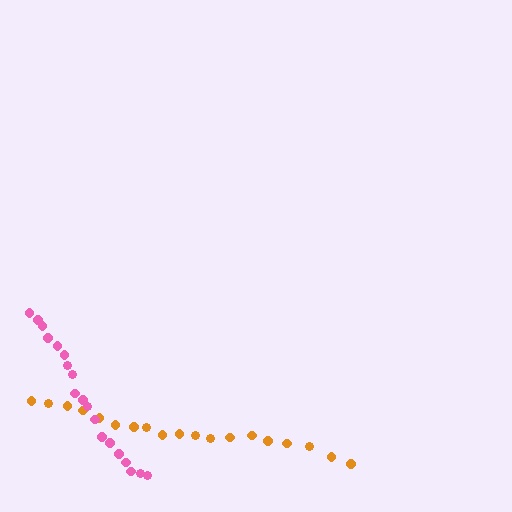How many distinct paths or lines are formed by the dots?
There are 2 distinct paths.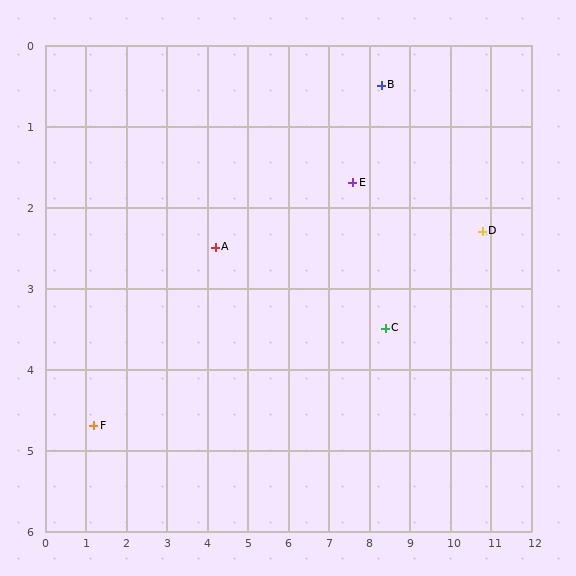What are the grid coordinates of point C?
Point C is at approximately (8.4, 3.5).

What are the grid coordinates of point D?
Point D is at approximately (10.8, 2.3).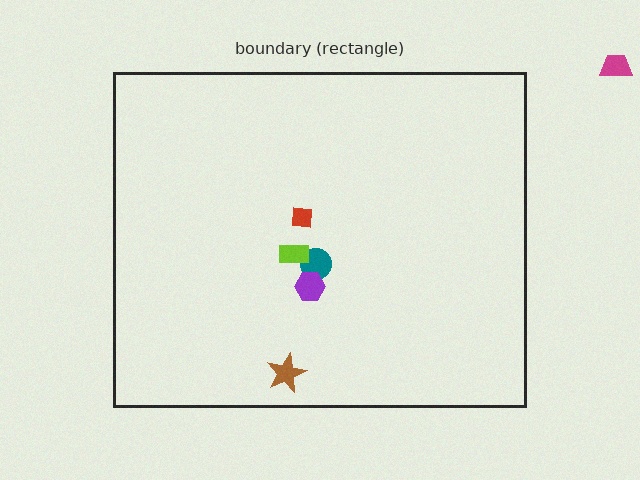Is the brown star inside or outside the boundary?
Inside.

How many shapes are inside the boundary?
5 inside, 1 outside.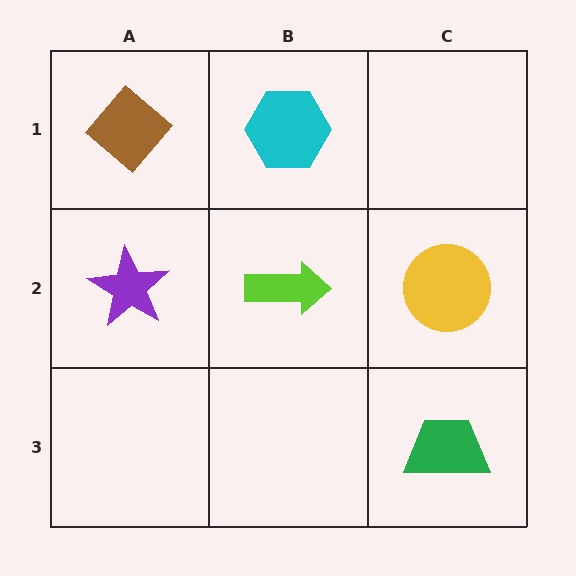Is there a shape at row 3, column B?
No, that cell is empty.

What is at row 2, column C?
A yellow circle.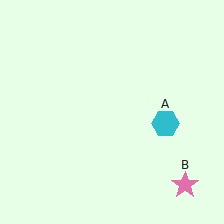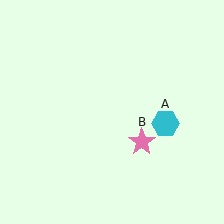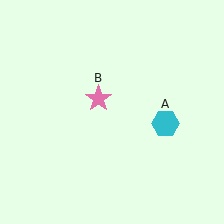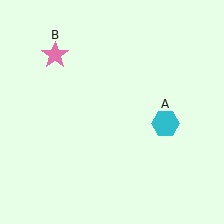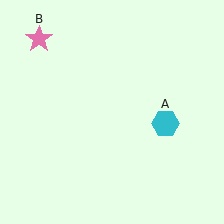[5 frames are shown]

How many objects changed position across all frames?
1 object changed position: pink star (object B).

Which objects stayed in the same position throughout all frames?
Cyan hexagon (object A) remained stationary.